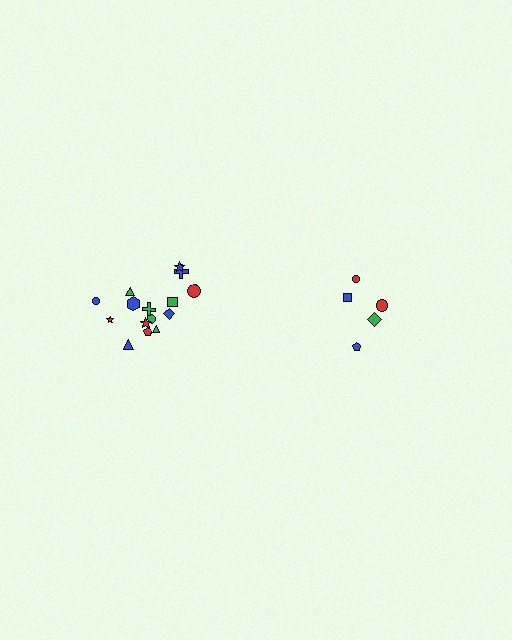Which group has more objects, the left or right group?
The left group.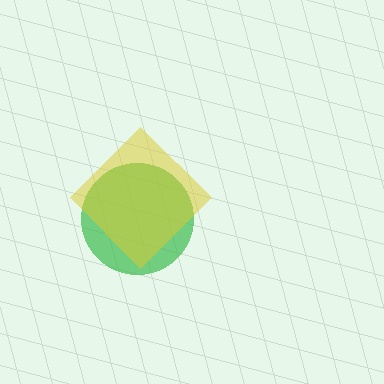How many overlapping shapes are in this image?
There are 2 overlapping shapes in the image.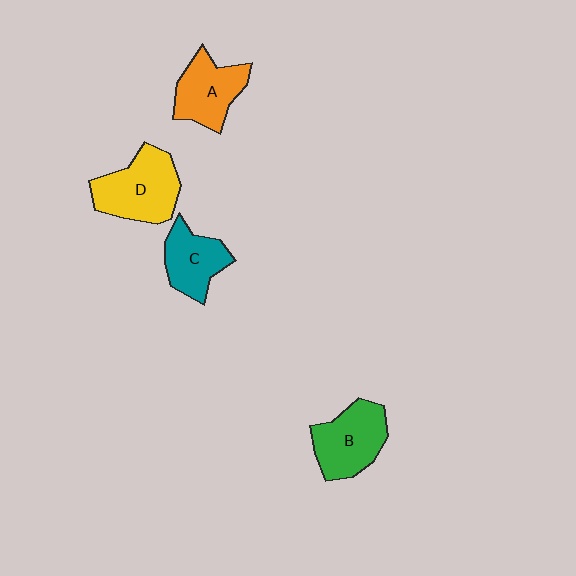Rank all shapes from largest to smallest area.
From largest to smallest: D (yellow), B (green), A (orange), C (teal).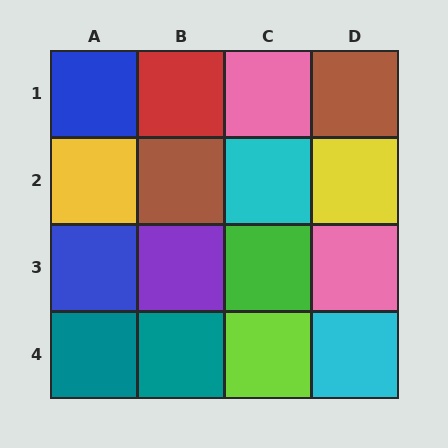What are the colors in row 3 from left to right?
Blue, purple, green, pink.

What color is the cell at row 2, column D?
Yellow.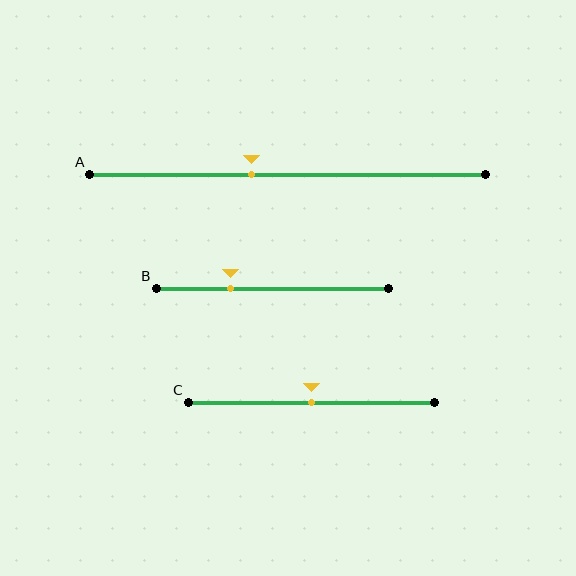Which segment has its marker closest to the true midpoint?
Segment C has its marker closest to the true midpoint.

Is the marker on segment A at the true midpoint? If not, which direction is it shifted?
No, the marker on segment A is shifted to the left by about 9% of the segment length.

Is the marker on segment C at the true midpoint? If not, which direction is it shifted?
Yes, the marker on segment C is at the true midpoint.